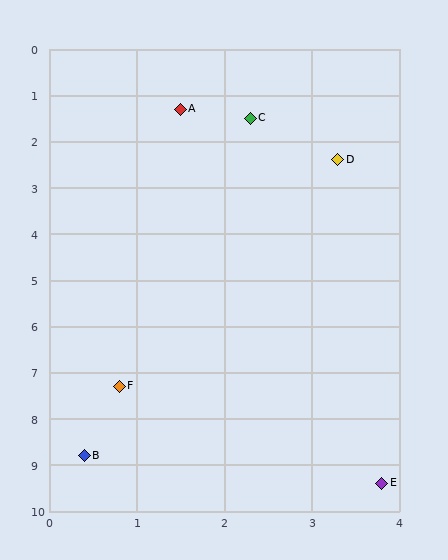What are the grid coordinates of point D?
Point D is at approximately (3.3, 2.4).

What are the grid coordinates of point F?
Point F is at approximately (0.8, 7.3).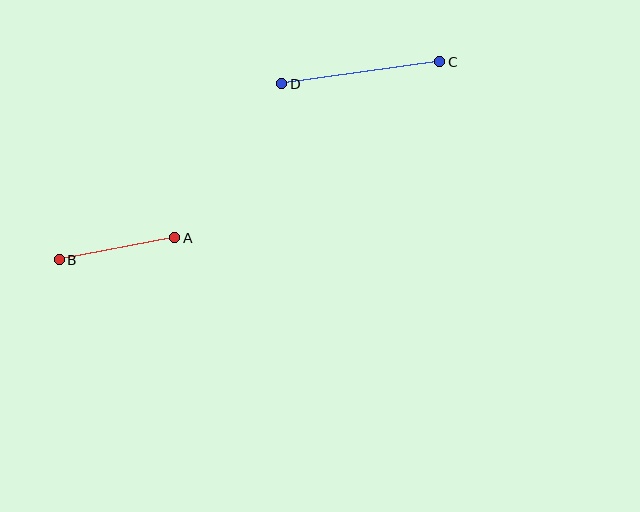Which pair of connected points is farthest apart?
Points C and D are farthest apart.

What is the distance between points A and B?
The distance is approximately 118 pixels.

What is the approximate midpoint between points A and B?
The midpoint is at approximately (117, 249) pixels.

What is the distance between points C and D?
The distance is approximately 160 pixels.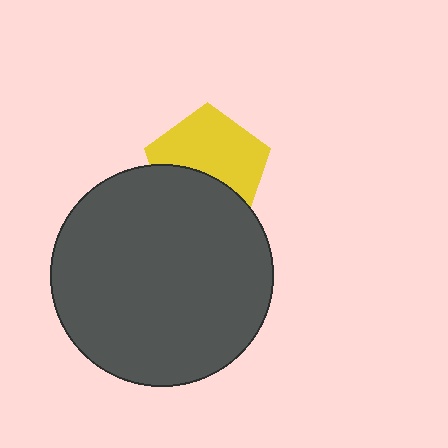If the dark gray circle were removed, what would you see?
You would see the complete yellow pentagon.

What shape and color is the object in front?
The object in front is a dark gray circle.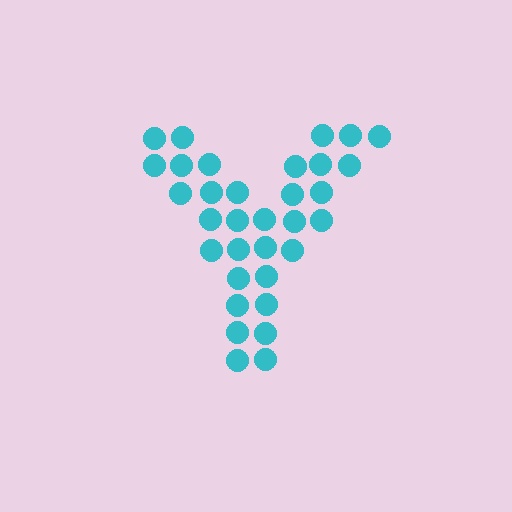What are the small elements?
The small elements are circles.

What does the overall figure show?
The overall figure shows the letter Y.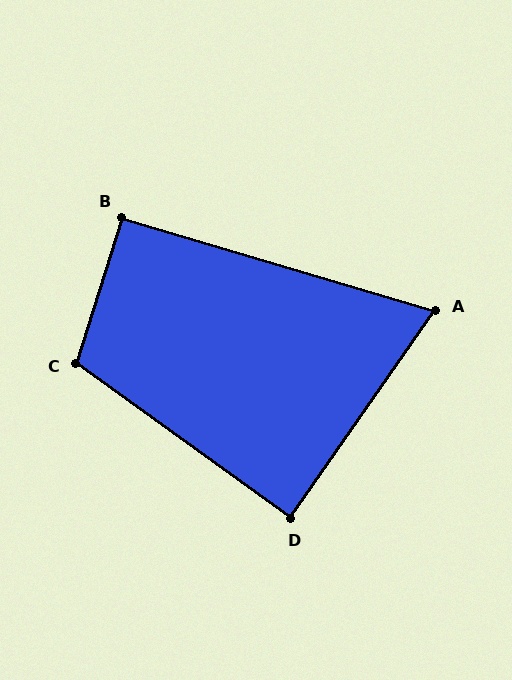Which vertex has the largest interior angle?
C, at approximately 108 degrees.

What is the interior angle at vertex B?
Approximately 91 degrees (approximately right).